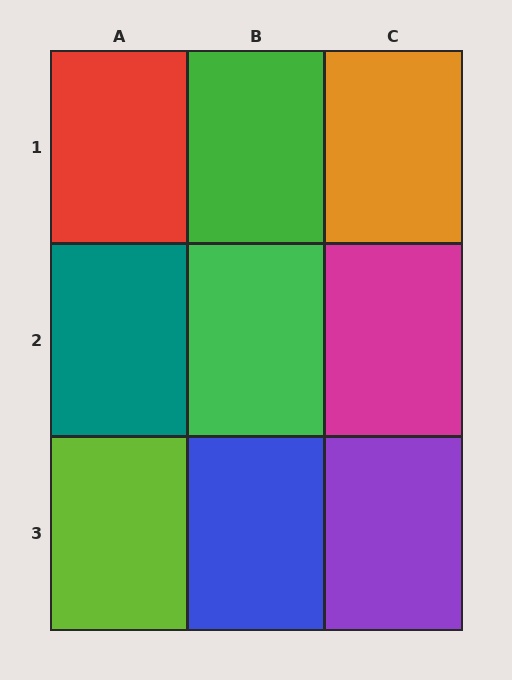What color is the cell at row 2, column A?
Teal.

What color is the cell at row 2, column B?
Green.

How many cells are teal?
1 cell is teal.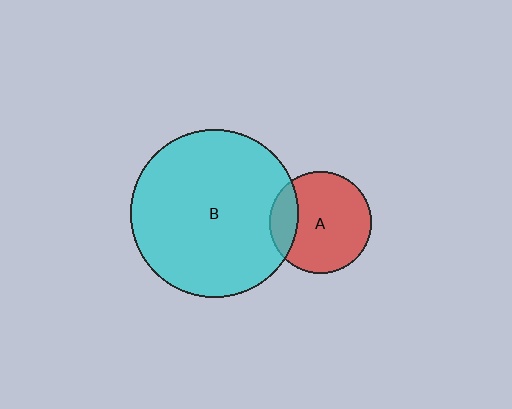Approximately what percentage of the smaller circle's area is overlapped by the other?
Approximately 20%.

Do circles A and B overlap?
Yes.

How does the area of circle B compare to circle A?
Approximately 2.7 times.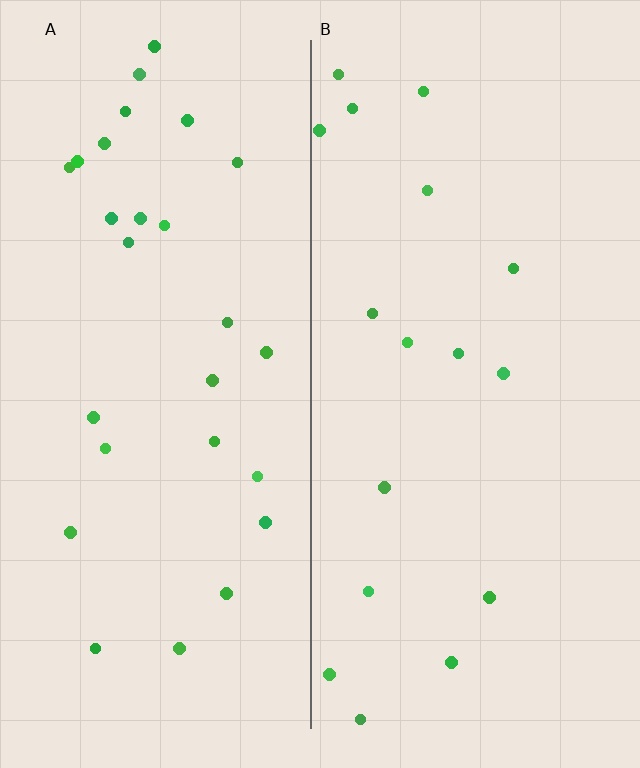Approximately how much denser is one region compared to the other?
Approximately 1.6× — region A over region B.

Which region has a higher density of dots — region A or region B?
A (the left).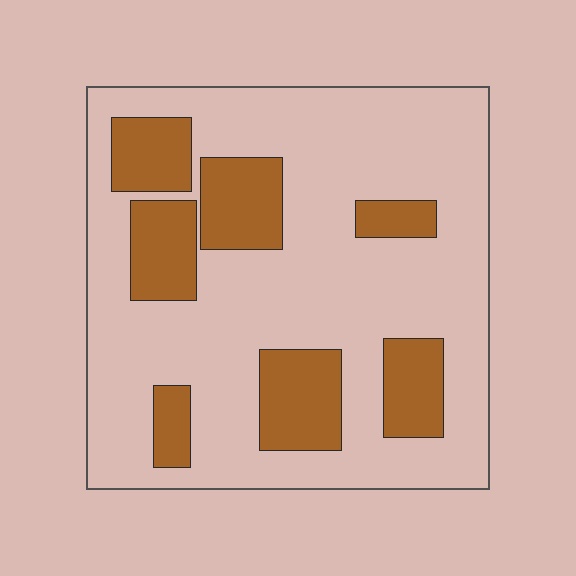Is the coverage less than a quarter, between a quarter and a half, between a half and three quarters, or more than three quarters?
Between a quarter and a half.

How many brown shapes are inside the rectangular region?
7.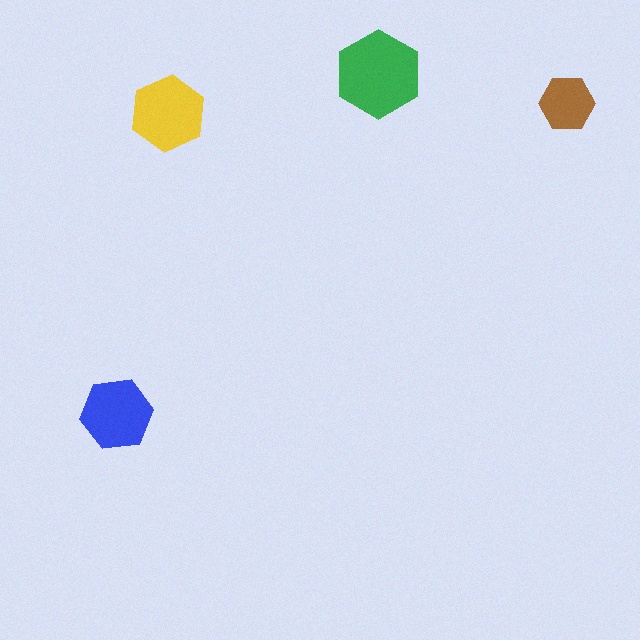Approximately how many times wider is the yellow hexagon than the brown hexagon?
About 1.5 times wider.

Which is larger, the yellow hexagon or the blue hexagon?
The yellow one.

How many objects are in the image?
There are 4 objects in the image.